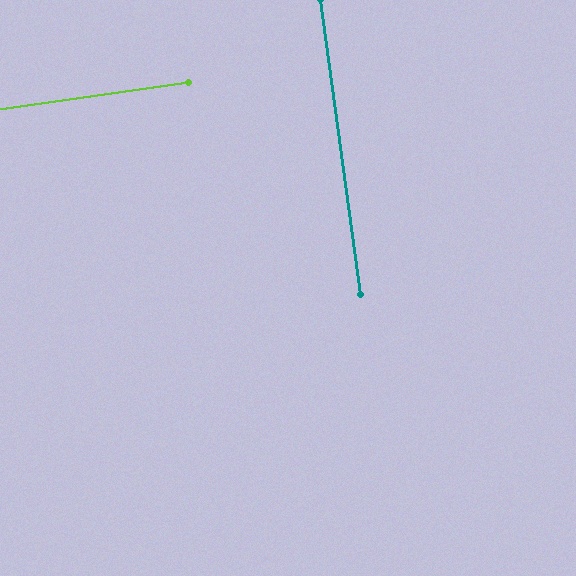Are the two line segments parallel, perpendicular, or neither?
Perpendicular — they meet at approximately 90°.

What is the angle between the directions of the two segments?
Approximately 90 degrees.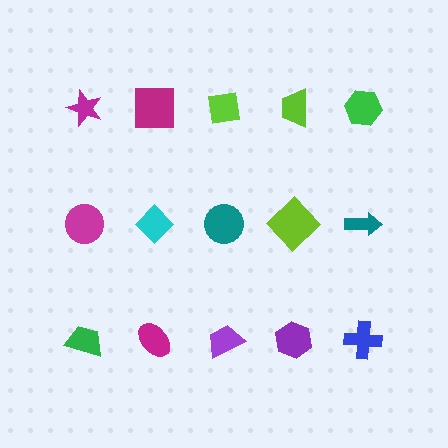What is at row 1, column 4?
A lime trapezoid.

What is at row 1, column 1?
A magenta star.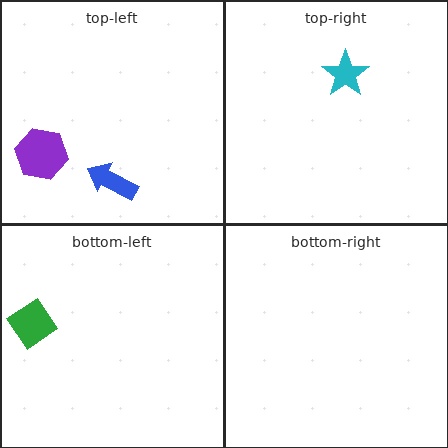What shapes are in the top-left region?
The purple hexagon, the blue arrow.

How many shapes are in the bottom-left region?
1.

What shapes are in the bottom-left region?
The green diamond.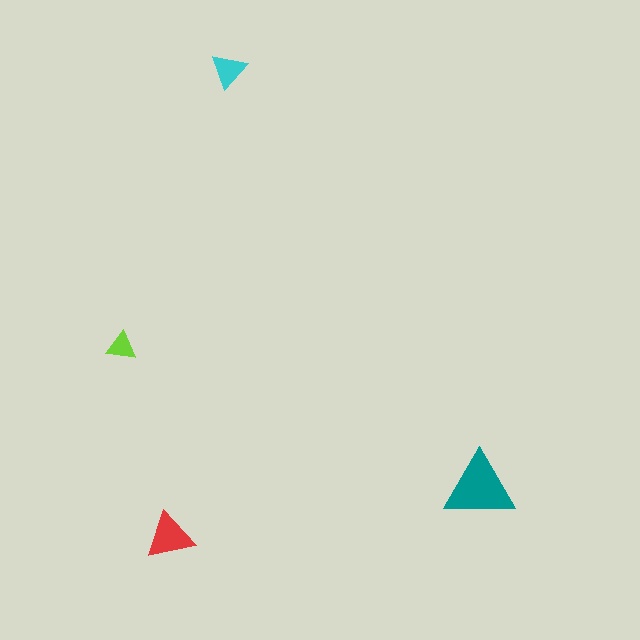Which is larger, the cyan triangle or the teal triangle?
The teal one.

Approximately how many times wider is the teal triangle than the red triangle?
About 1.5 times wider.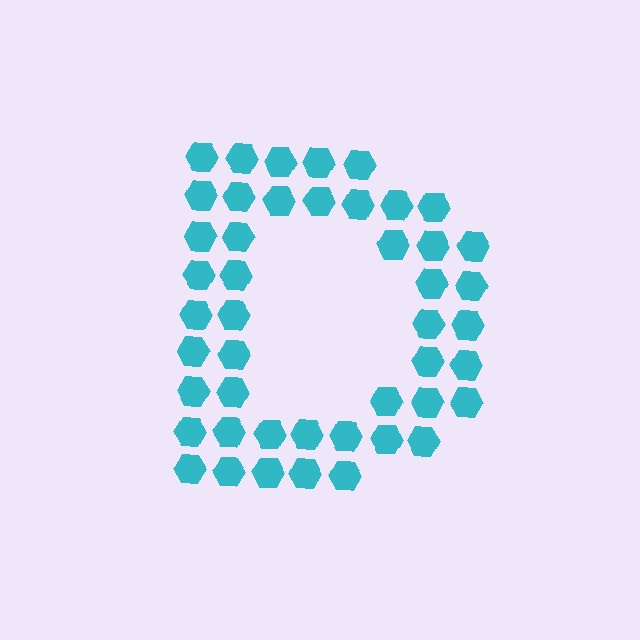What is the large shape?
The large shape is the letter D.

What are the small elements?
The small elements are hexagons.